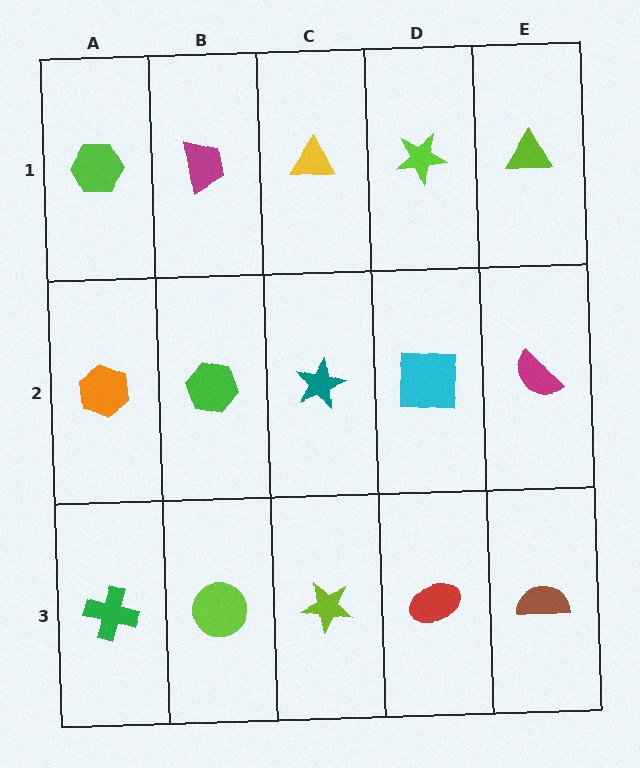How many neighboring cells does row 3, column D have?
3.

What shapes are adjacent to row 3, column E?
A magenta semicircle (row 2, column E), a red ellipse (row 3, column D).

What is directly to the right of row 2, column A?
A green hexagon.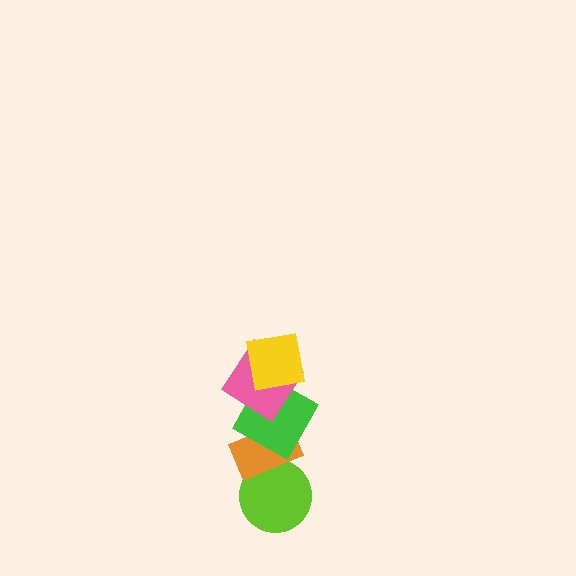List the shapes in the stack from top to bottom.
From top to bottom: the yellow square, the pink diamond, the green square, the orange rectangle, the lime circle.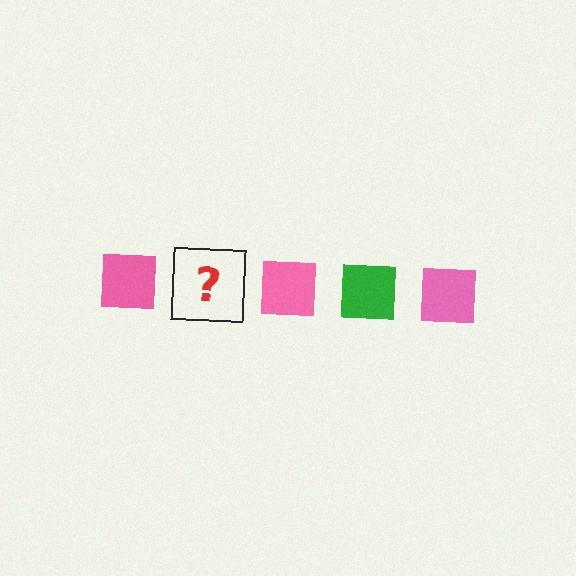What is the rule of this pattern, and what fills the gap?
The rule is that the pattern cycles through pink, green squares. The gap should be filled with a green square.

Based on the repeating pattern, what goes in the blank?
The blank should be a green square.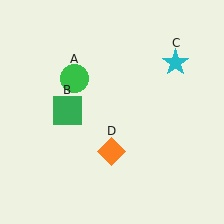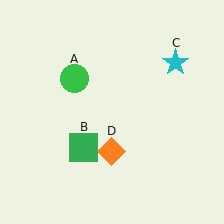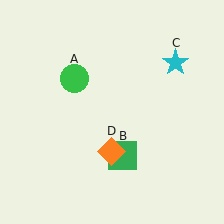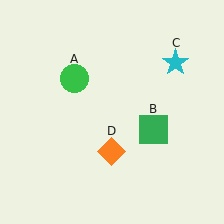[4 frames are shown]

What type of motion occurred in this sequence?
The green square (object B) rotated counterclockwise around the center of the scene.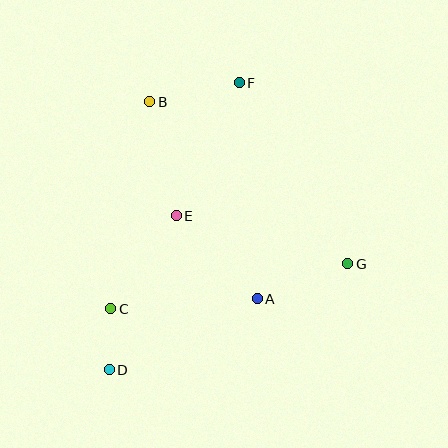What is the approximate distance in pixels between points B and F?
The distance between B and F is approximately 91 pixels.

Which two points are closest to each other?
Points C and D are closest to each other.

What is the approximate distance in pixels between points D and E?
The distance between D and E is approximately 168 pixels.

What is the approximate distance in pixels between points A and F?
The distance between A and F is approximately 217 pixels.